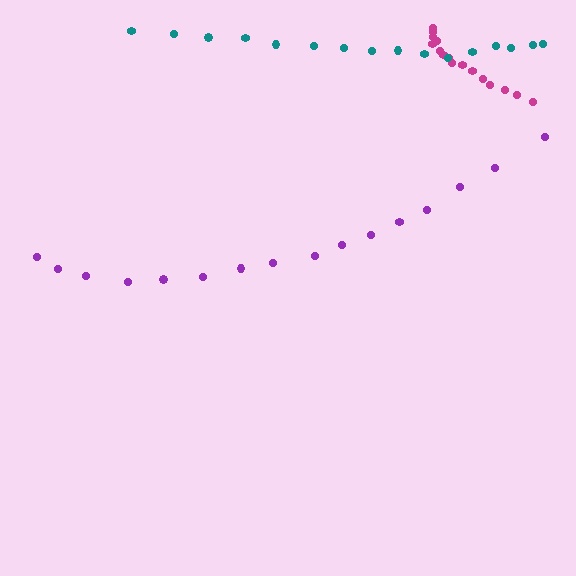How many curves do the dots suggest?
There are 3 distinct paths.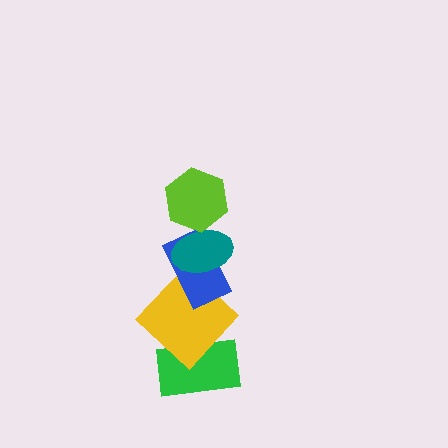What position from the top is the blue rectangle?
The blue rectangle is 3rd from the top.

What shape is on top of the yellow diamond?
The blue rectangle is on top of the yellow diamond.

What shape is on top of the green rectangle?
The yellow diamond is on top of the green rectangle.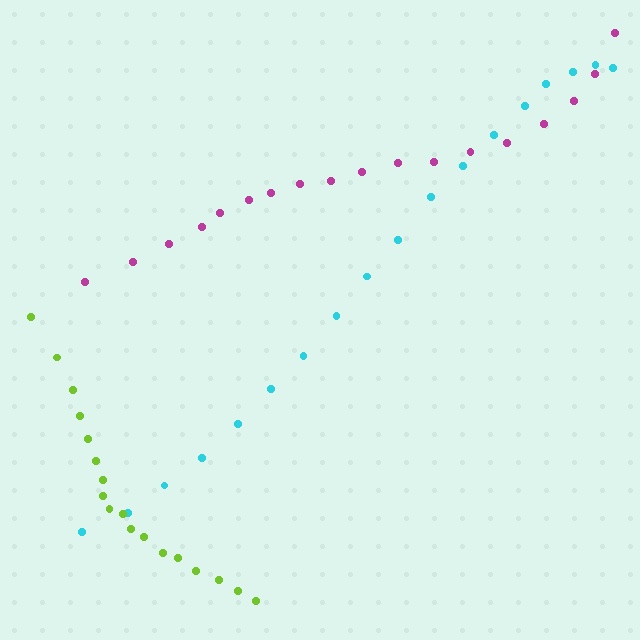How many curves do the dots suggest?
There are 3 distinct paths.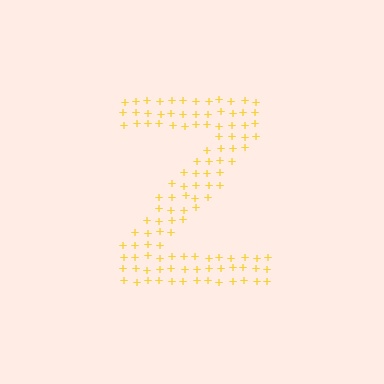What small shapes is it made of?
It is made of small plus signs.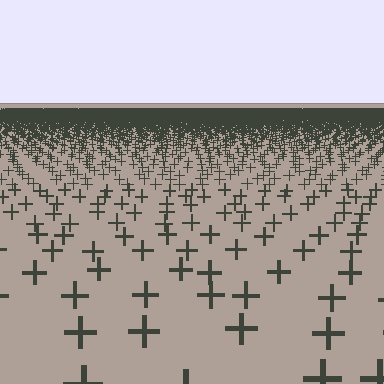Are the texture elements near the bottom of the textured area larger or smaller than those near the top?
Larger. Near the bottom, elements are closer to the viewer and appear at a bigger on-screen size.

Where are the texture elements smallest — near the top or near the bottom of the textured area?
Near the top.